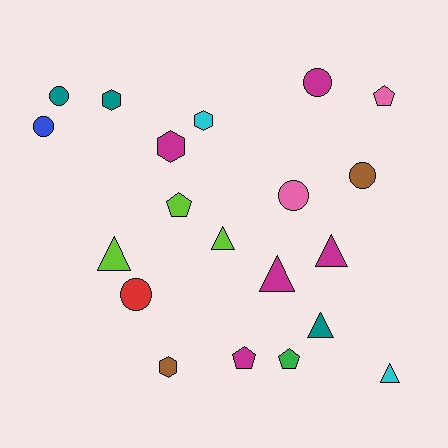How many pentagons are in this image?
There are 4 pentagons.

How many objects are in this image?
There are 20 objects.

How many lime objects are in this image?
There are 3 lime objects.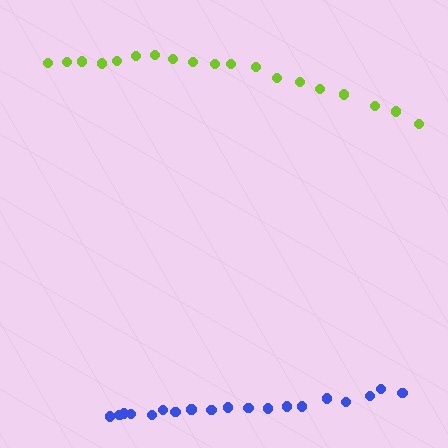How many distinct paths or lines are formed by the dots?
There are 2 distinct paths.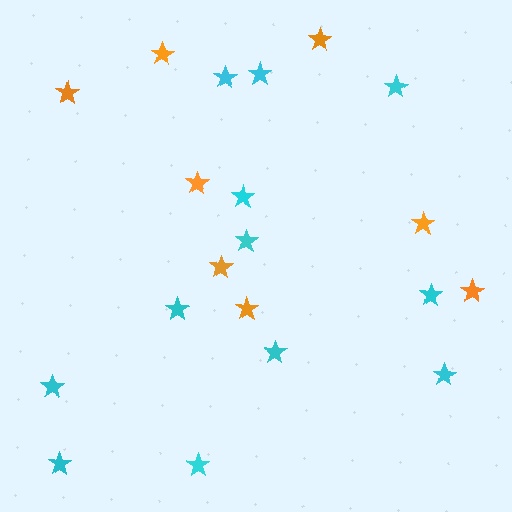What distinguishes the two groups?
There are 2 groups: one group of orange stars (8) and one group of cyan stars (12).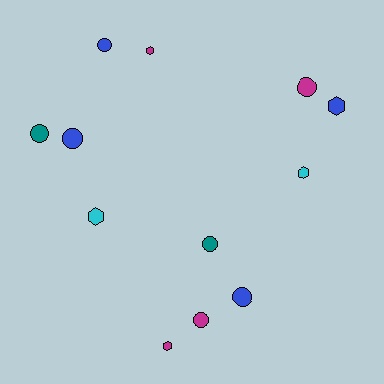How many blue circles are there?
There are 3 blue circles.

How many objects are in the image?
There are 12 objects.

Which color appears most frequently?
Magenta, with 4 objects.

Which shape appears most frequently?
Circle, with 7 objects.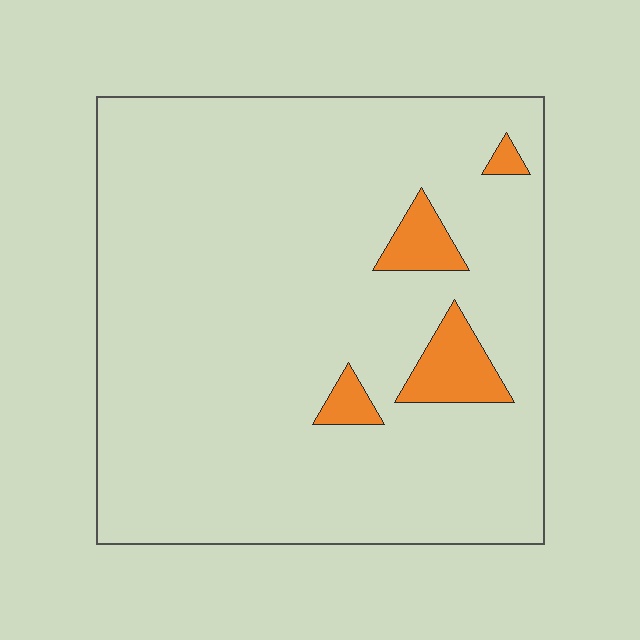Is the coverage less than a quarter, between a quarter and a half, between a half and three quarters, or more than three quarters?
Less than a quarter.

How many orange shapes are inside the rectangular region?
4.